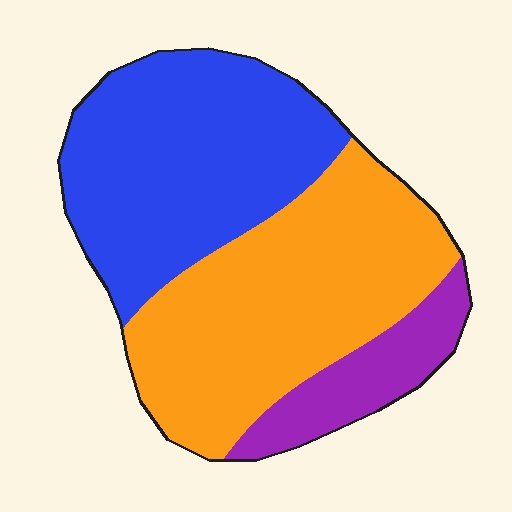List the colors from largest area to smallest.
From largest to smallest: orange, blue, purple.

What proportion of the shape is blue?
Blue covers around 40% of the shape.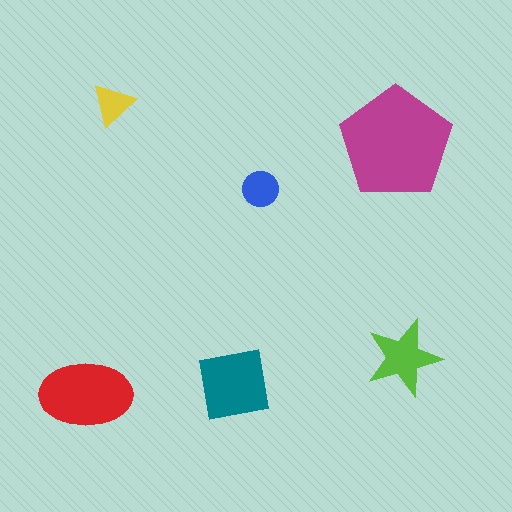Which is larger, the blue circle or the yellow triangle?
The blue circle.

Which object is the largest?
The magenta pentagon.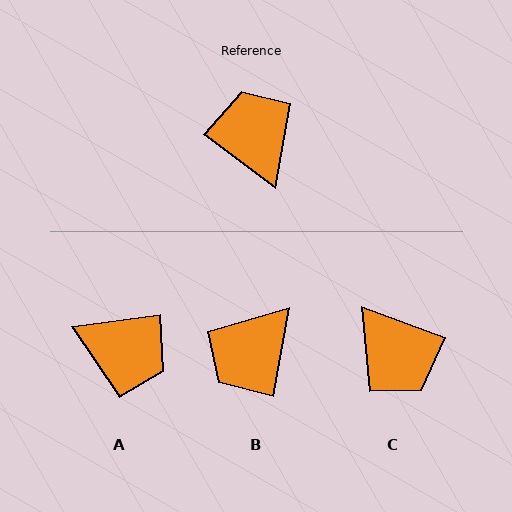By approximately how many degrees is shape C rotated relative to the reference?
Approximately 164 degrees clockwise.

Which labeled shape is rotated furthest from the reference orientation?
C, about 164 degrees away.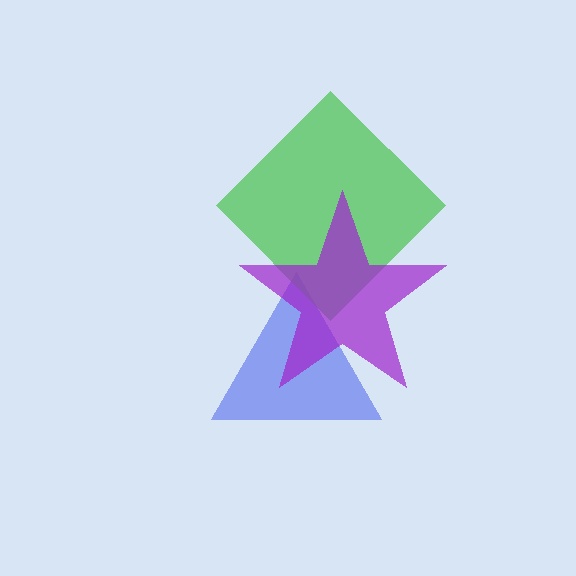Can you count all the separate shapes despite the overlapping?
Yes, there are 3 separate shapes.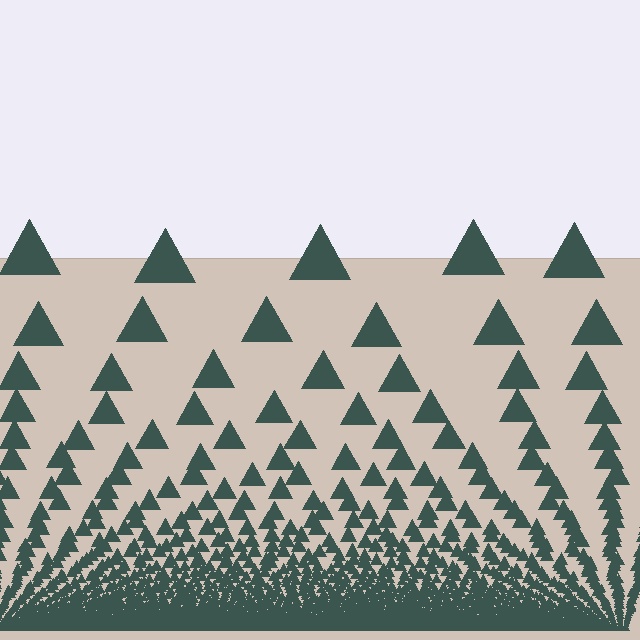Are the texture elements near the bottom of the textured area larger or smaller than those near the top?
Smaller. The gradient is inverted — elements near the bottom are smaller and denser.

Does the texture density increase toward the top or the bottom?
Density increases toward the bottom.